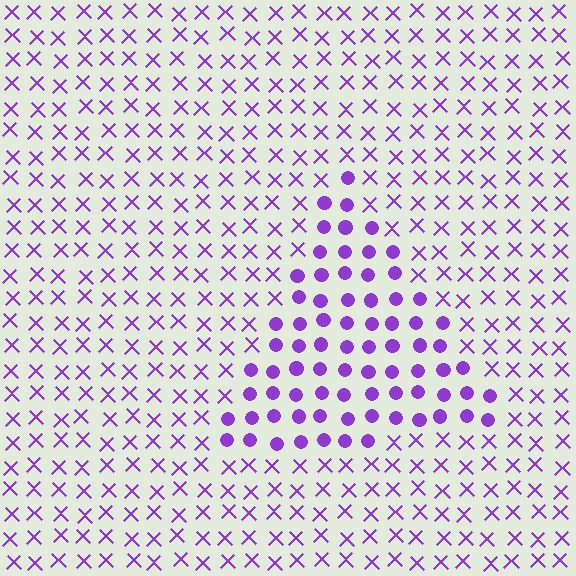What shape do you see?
I see a triangle.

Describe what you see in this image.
The image is filled with small purple elements arranged in a uniform grid. A triangle-shaped region contains circles, while the surrounding area contains X marks. The boundary is defined purely by the change in element shape.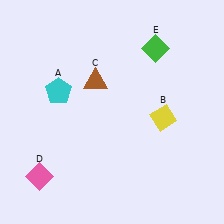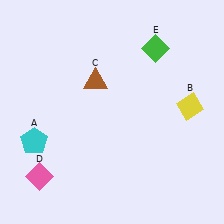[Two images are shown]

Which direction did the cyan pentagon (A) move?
The cyan pentagon (A) moved down.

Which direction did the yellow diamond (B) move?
The yellow diamond (B) moved right.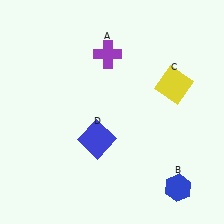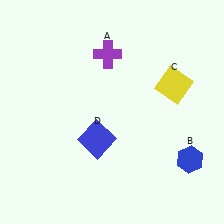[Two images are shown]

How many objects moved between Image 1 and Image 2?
1 object moved between the two images.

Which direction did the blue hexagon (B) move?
The blue hexagon (B) moved up.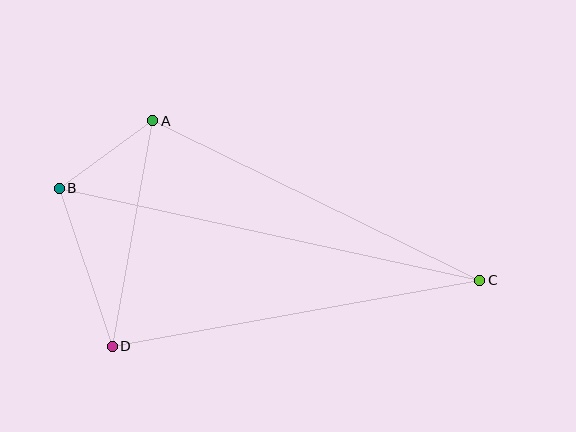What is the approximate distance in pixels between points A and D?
The distance between A and D is approximately 229 pixels.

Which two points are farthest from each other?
Points B and C are farthest from each other.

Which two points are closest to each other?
Points A and B are closest to each other.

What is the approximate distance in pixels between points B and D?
The distance between B and D is approximately 166 pixels.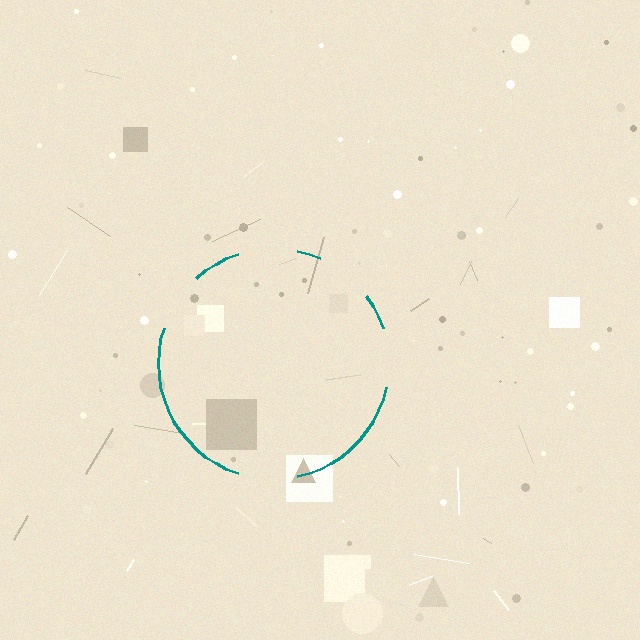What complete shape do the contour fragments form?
The contour fragments form a circle.